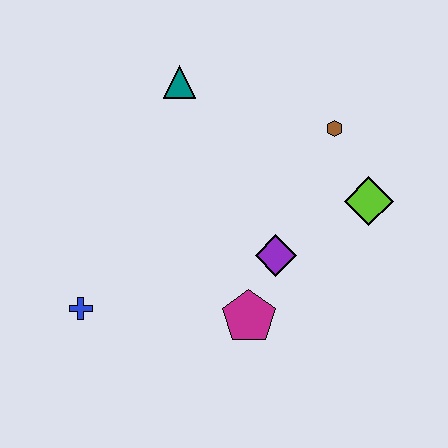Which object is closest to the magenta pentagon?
The purple diamond is closest to the magenta pentagon.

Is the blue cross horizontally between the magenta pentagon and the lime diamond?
No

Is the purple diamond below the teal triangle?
Yes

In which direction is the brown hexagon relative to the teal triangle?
The brown hexagon is to the right of the teal triangle.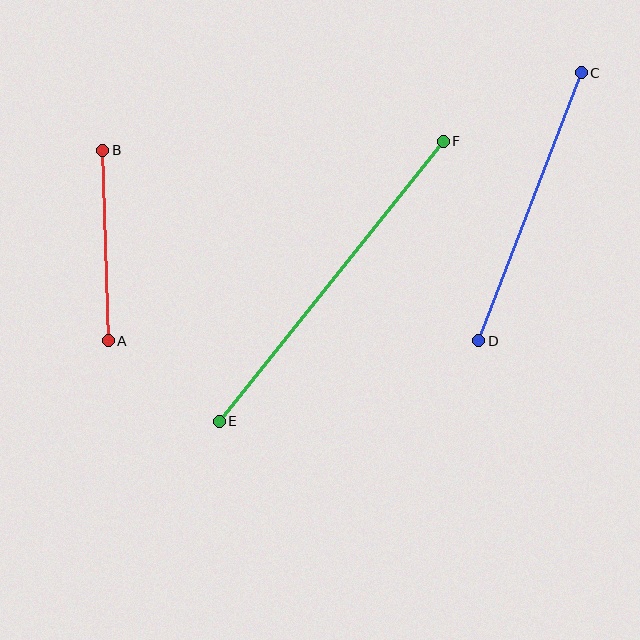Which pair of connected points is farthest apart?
Points E and F are farthest apart.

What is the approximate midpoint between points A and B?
The midpoint is at approximately (106, 246) pixels.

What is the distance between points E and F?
The distance is approximately 358 pixels.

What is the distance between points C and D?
The distance is approximately 287 pixels.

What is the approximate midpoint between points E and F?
The midpoint is at approximately (331, 281) pixels.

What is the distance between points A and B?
The distance is approximately 191 pixels.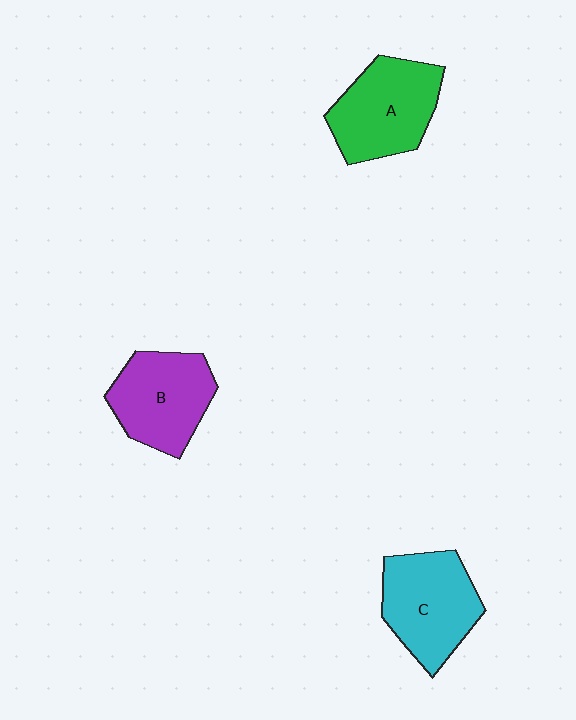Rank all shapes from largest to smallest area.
From largest to smallest: C (cyan), A (green), B (purple).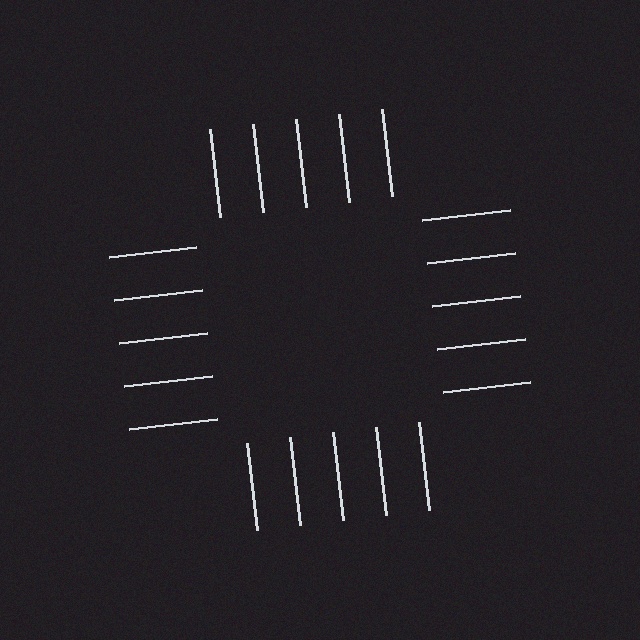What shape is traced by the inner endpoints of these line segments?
An illusory square — the line segments terminate on its edges but no continuous stroke is drawn.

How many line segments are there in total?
20 — 5 along each of the 4 edges.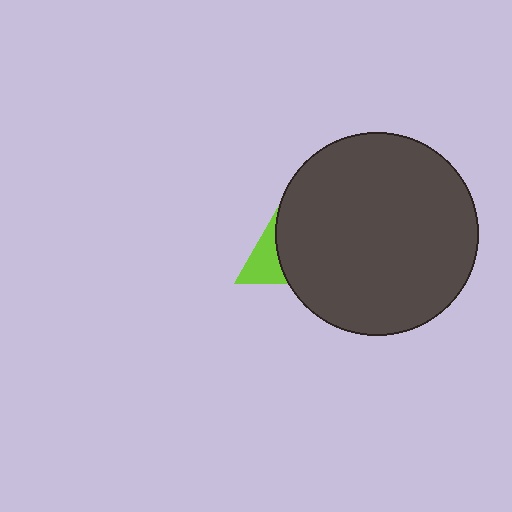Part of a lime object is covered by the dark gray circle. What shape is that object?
It is a triangle.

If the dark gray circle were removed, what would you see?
You would see the complete lime triangle.